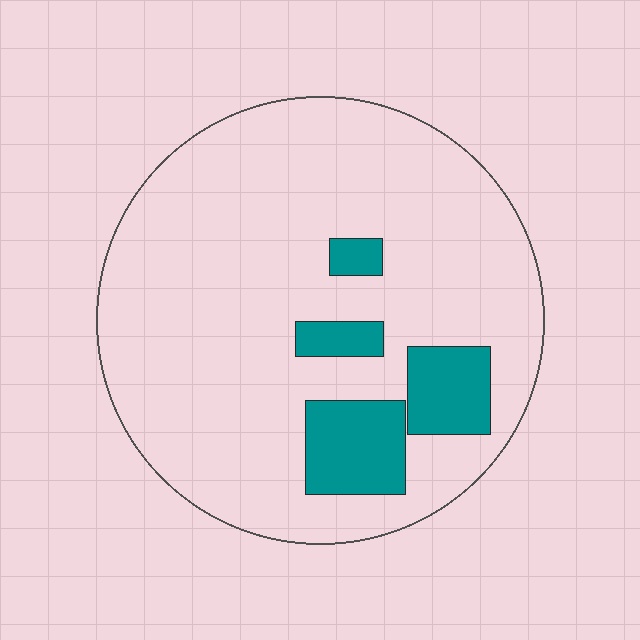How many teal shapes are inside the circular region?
4.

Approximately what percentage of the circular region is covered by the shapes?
Approximately 15%.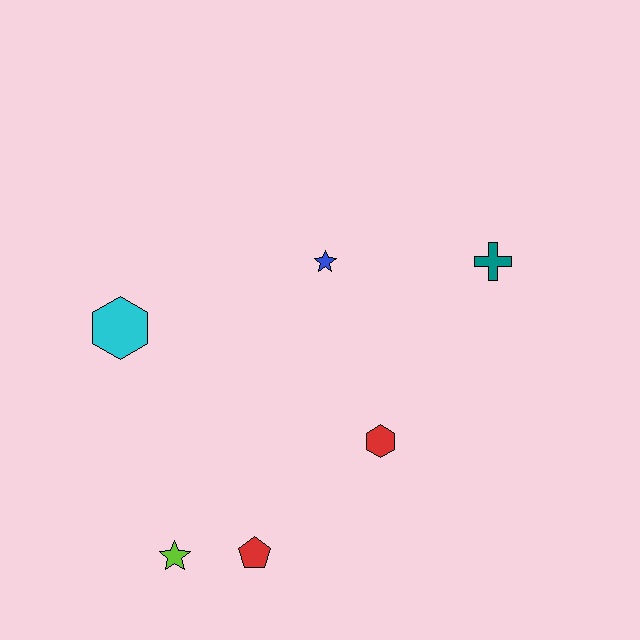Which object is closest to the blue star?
The teal cross is closest to the blue star.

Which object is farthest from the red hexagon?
The cyan hexagon is farthest from the red hexagon.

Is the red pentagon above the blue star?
No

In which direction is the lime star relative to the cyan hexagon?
The lime star is below the cyan hexagon.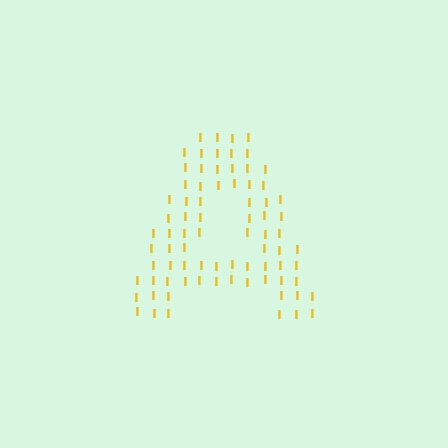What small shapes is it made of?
It is made of small letter I's.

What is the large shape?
The large shape is the letter A.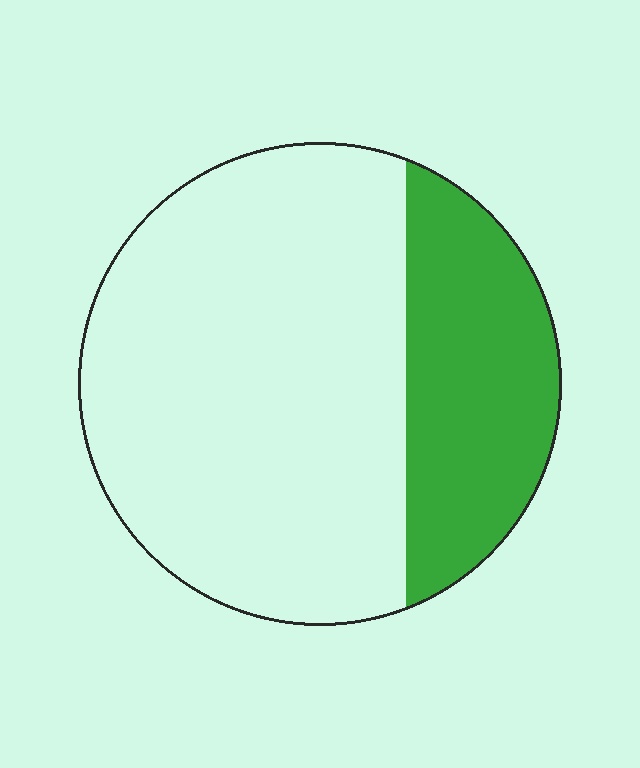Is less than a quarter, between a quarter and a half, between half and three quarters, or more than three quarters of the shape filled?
Between a quarter and a half.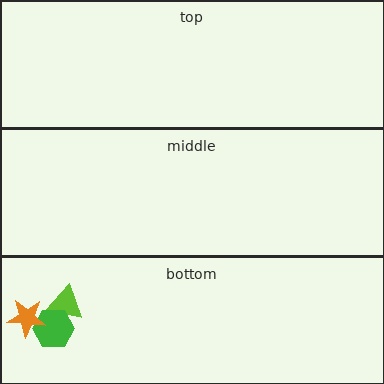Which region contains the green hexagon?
The bottom region.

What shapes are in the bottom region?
The lime triangle, the green hexagon, the orange star.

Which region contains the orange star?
The bottom region.